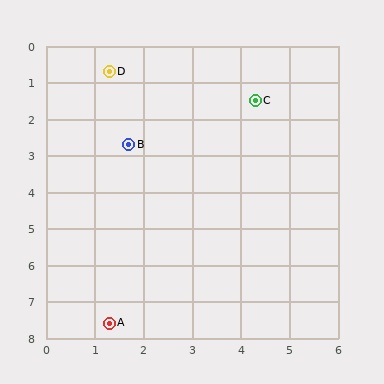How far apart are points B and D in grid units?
Points B and D are about 2.0 grid units apart.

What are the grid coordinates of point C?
Point C is at approximately (4.3, 1.5).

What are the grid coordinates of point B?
Point B is at approximately (1.7, 2.7).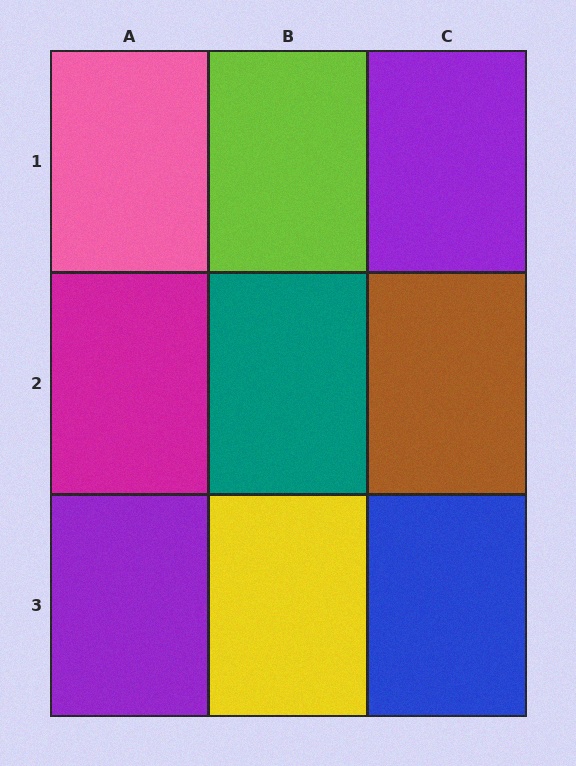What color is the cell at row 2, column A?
Magenta.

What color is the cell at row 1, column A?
Pink.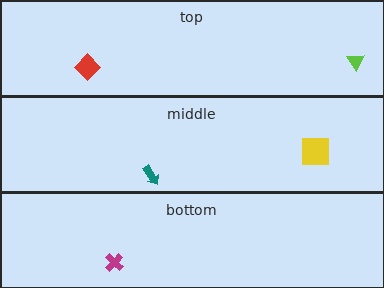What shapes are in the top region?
The lime triangle, the red diamond.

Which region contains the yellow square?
The middle region.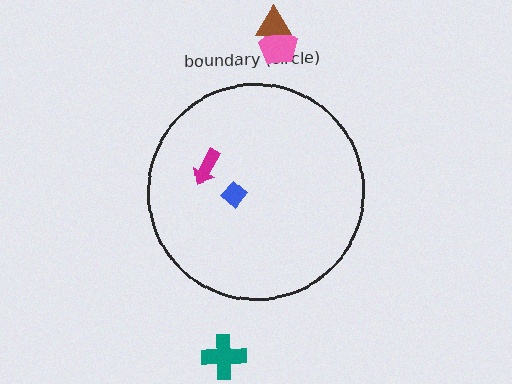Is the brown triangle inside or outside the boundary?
Outside.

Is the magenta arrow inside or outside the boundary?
Inside.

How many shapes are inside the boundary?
2 inside, 3 outside.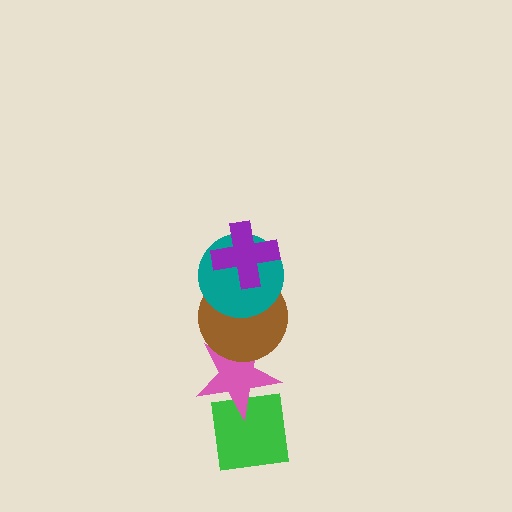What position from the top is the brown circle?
The brown circle is 3rd from the top.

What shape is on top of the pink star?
The brown circle is on top of the pink star.